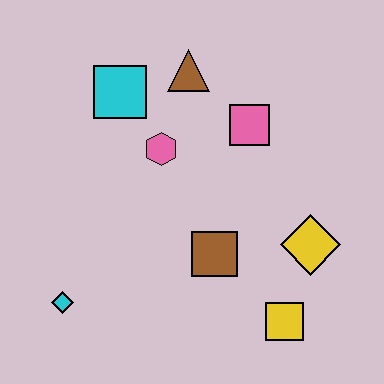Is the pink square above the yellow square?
Yes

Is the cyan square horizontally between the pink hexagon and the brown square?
No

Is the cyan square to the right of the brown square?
No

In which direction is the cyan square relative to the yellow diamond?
The cyan square is to the left of the yellow diamond.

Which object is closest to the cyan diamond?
The brown square is closest to the cyan diamond.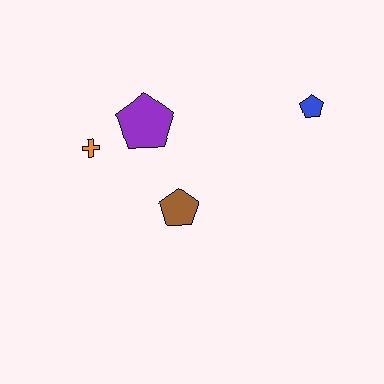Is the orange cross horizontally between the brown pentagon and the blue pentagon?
No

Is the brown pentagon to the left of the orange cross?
No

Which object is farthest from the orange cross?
The blue pentagon is farthest from the orange cross.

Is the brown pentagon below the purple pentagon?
Yes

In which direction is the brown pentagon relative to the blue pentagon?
The brown pentagon is to the left of the blue pentagon.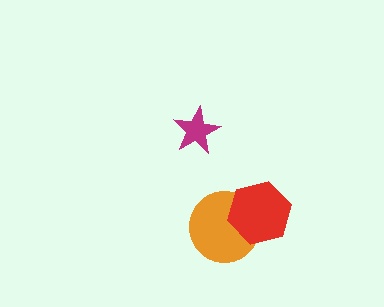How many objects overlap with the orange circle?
1 object overlaps with the orange circle.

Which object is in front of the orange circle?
The red hexagon is in front of the orange circle.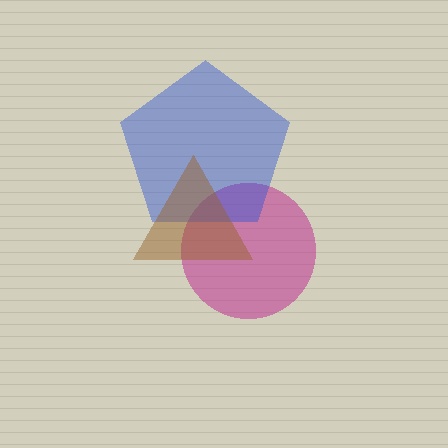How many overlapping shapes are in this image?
There are 3 overlapping shapes in the image.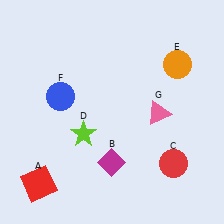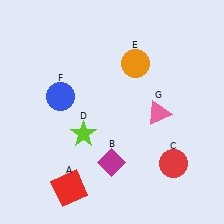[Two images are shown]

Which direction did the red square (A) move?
The red square (A) moved right.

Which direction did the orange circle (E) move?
The orange circle (E) moved left.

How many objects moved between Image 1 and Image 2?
2 objects moved between the two images.